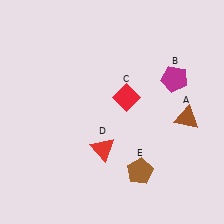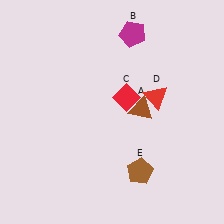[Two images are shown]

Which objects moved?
The objects that moved are: the brown triangle (A), the magenta pentagon (B), the red triangle (D).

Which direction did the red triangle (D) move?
The red triangle (D) moved right.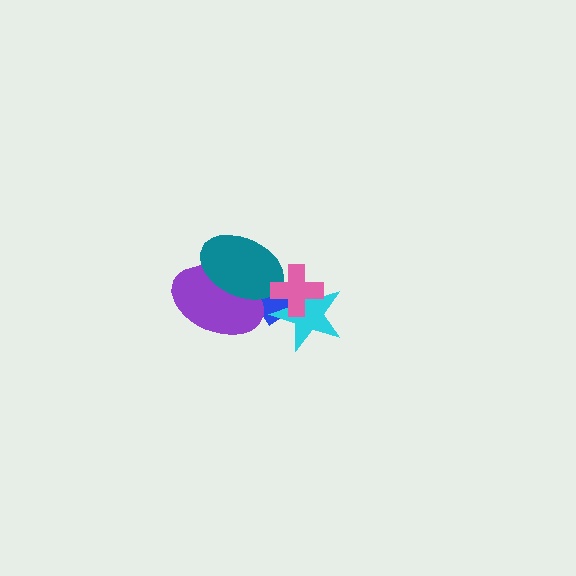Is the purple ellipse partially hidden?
Yes, it is partially covered by another shape.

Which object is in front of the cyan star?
The pink cross is in front of the cyan star.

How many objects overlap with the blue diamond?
4 objects overlap with the blue diamond.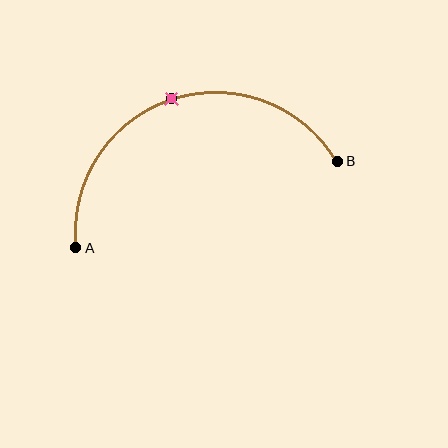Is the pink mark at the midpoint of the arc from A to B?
Yes. The pink mark lies on the arc at equal arc-length from both A and B — it is the arc midpoint.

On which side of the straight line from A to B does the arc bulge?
The arc bulges above the straight line connecting A and B.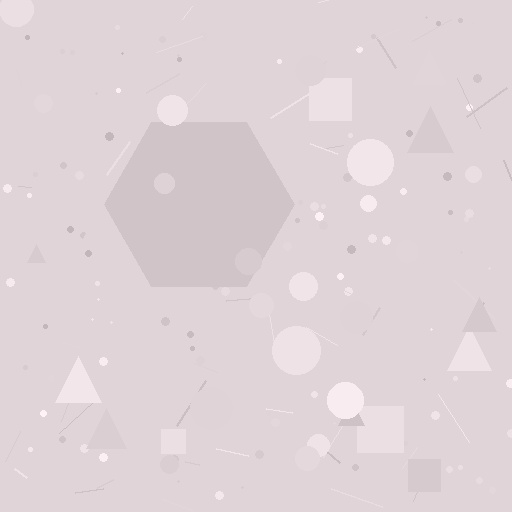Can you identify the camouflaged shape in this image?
The camouflaged shape is a hexagon.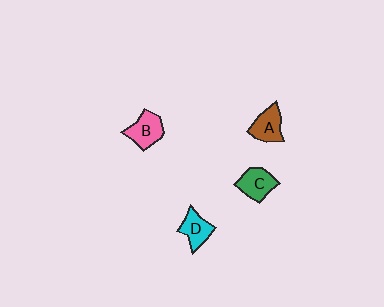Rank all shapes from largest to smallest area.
From largest to smallest: B (pink), C (green), A (brown), D (cyan).